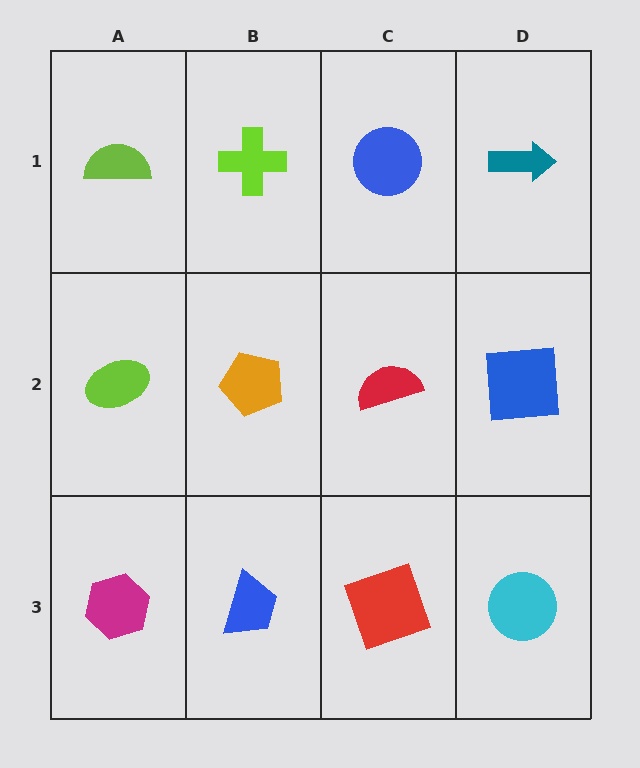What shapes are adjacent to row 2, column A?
A lime semicircle (row 1, column A), a magenta hexagon (row 3, column A), an orange pentagon (row 2, column B).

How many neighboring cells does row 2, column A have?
3.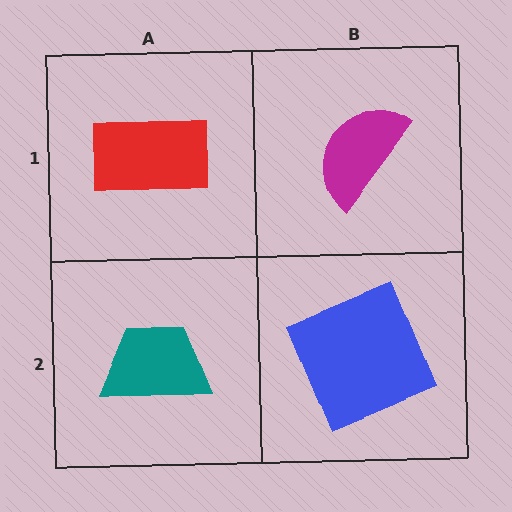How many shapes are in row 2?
2 shapes.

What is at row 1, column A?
A red rectangle.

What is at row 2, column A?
A teal trapezoid.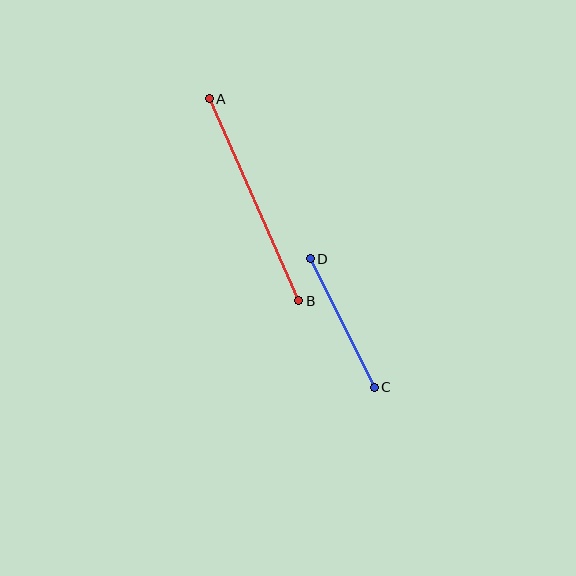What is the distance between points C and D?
The distance is approximately 143 pixels.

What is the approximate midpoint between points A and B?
The midpoint is at approximately (254, 200) pixels.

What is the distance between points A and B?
The distance is approximately 221 pixels.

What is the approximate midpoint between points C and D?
The midpoint is at approximately (342, 323) pixels.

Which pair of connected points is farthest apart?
Points A and B are farthest apart.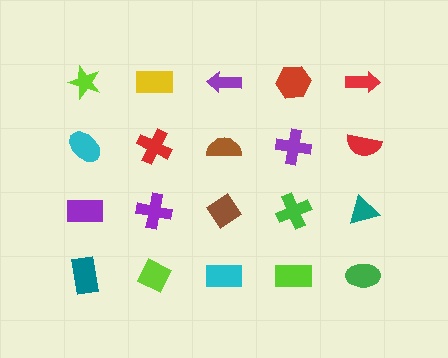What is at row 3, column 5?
A teal triangle.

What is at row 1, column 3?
A purple arrow.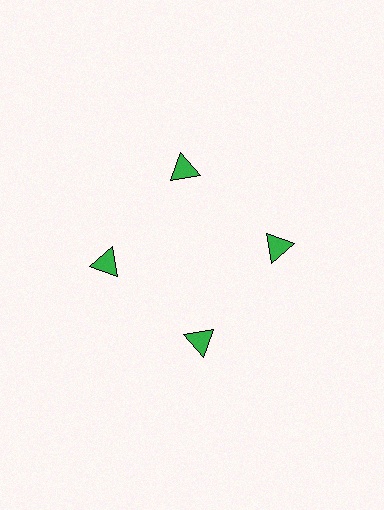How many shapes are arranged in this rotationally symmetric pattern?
There are 4 shapes, arranged in 4 groups of 1.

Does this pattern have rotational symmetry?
Yes, this pattern has 4-fold rotational symmetry. It looks the same after rotating 90 degrees around the center.